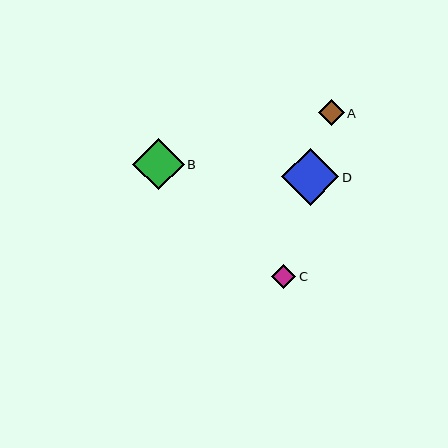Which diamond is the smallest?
Diamond C is the smallest with a size of approximately 24 pixels.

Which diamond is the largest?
Diamond D is the largest with a size of approximately 57 pixels.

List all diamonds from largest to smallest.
From largest to smallest: D, B, A, C.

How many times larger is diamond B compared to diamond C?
Diamond B is approximately 2.2 times the size of diamond C.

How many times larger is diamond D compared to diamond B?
Diamond D is approximately 1.1 times the size of diamond B.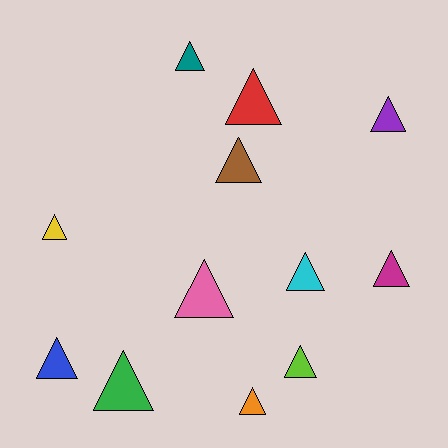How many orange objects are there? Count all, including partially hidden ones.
There is 1 orange object.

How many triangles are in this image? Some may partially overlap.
There are 12 triangles.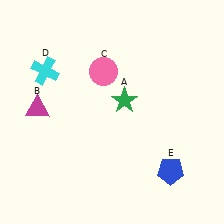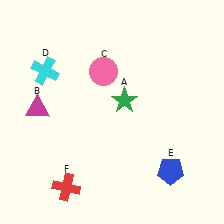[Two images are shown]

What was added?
A red cross (F) was added in Image 2.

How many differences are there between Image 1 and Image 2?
There is 1 difference between the two images.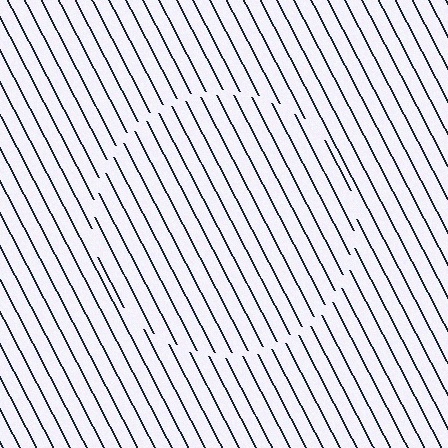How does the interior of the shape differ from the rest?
The interior of the shape contains the same grating, shifted by half a period — the contour is defined by the phase discontinuity where line-ends from the inner and outer gratings abut.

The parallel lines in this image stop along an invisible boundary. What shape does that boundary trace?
An illusory circle. The interior of the shape contains the same grating, shifted by half a period — the contour is defined by the phase discontinuity where line-ends from the inner and outer gratings abut.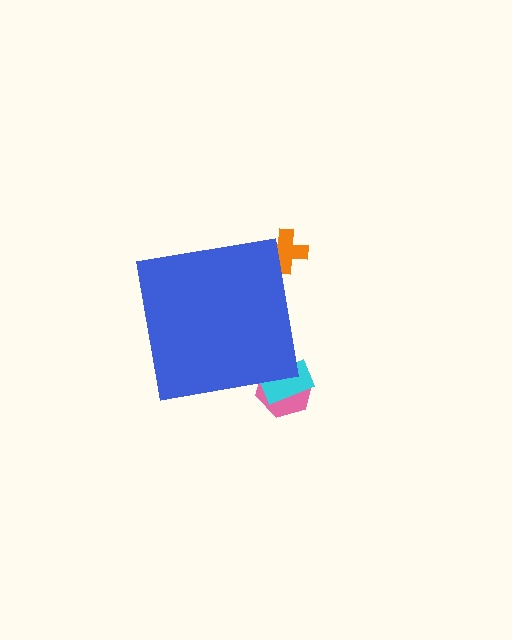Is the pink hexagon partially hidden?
Yes, the pink hexagon is partially hidden behind the blue square.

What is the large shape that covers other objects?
A blue square.